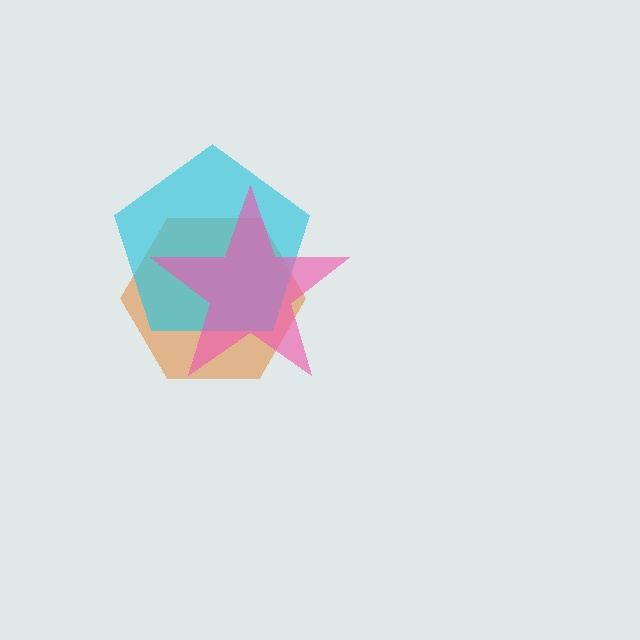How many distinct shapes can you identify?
There are 3 distinct shapes: an orange hexagon, a cyan pentagon, a pink star.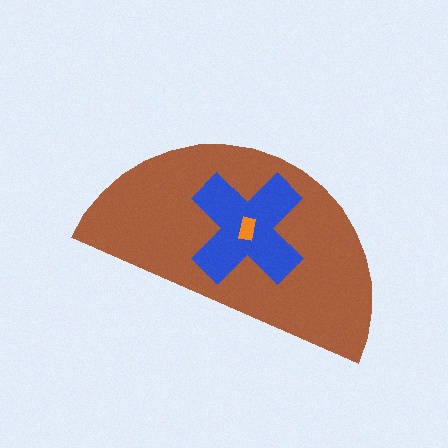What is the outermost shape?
The brown semicircle.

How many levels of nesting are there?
3.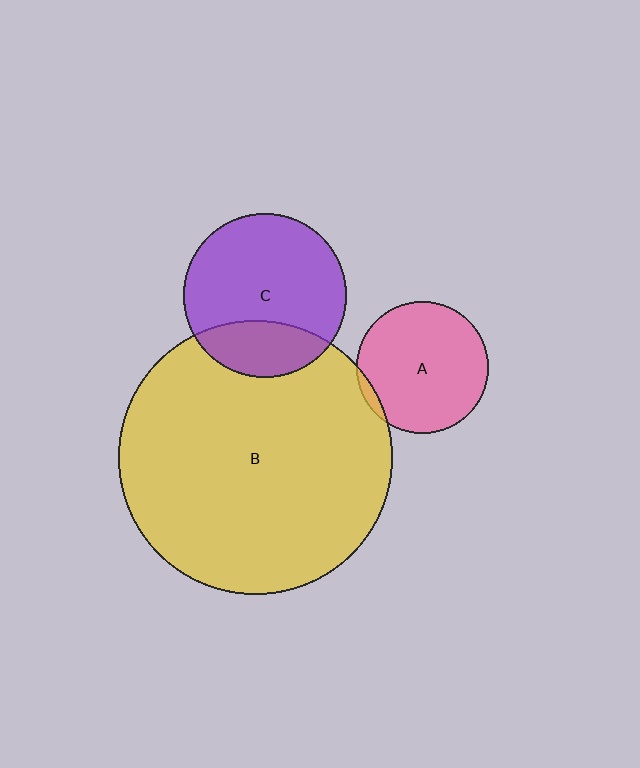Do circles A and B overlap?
Yes.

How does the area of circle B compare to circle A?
Approximately 4.3 times.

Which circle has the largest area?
Circle B (yellow).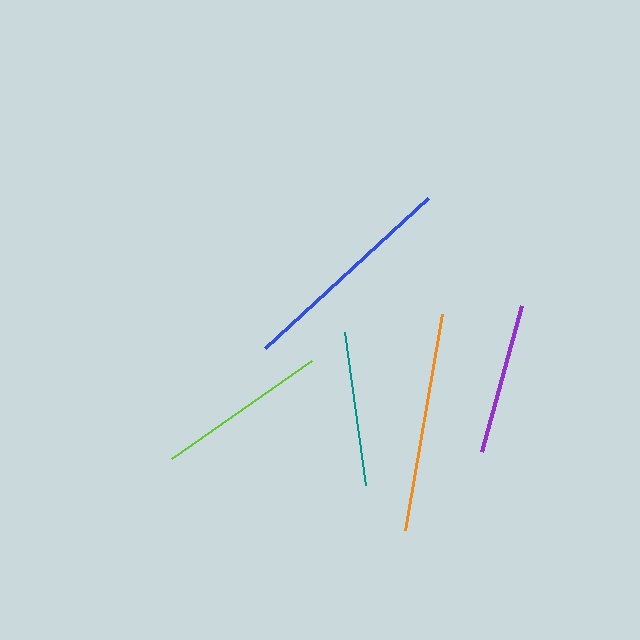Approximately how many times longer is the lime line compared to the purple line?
The lime line is approximately 1.1 times the length of the purple line.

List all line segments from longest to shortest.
From longest to shortest: blue, orange, lime, teal, purple.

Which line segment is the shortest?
The purple line is the shortest at approximately 151 pixels.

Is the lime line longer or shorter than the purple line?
The lime line is longer than the purple line.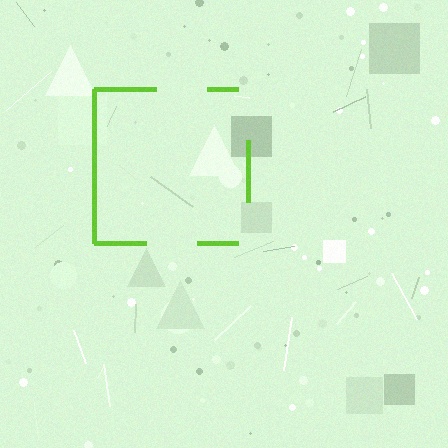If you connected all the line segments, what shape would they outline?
They would outline a square.